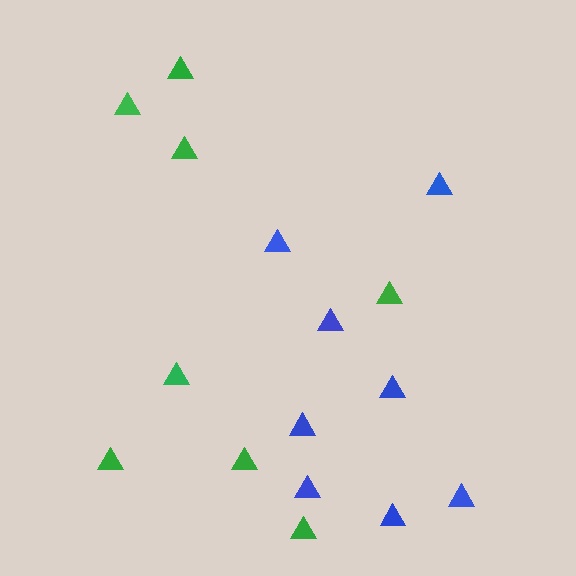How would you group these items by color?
There are 2 groups: one group of blue triangles (8) and one group of green triangles (8).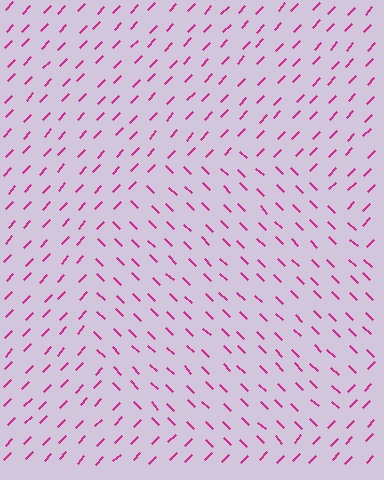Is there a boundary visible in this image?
Yes, there is a texture boundary formed by a change in line orientation.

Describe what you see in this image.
The image is filled with small magenta line segments. A circle region in the image has lines oriented differently from the surrounding lines, creating a visible texture boundary.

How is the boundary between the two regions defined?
The boundary is defined purely by a change in line orientation (approximately 89 degrees difference). All lines are the same color and thickness.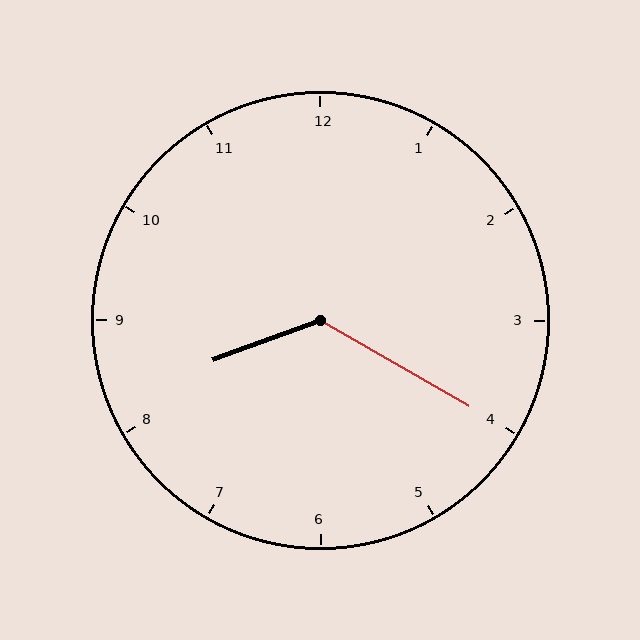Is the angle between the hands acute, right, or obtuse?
It is obtuse.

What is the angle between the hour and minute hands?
Approximately 130 degrees.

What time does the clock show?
8:20.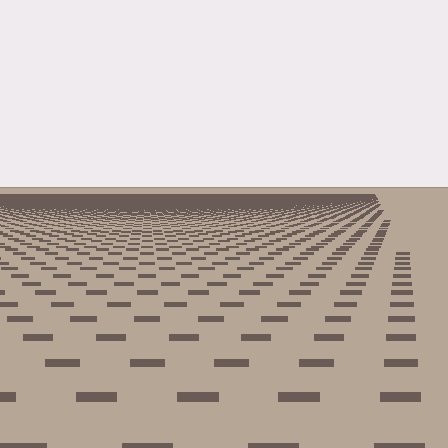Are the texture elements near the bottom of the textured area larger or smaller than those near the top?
Larger. Near the bottom, elements are closer to the viewer and appear at a bigger on-screen size.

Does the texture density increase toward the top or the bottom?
Density increases toward the top.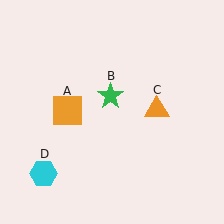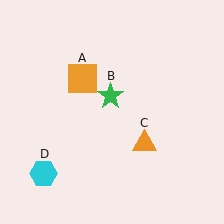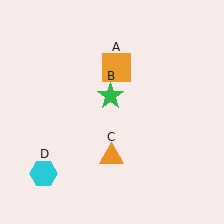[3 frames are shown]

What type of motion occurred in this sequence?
The orange square (object A), orange triangle (object C) rotated clockwise around the center of the scene.